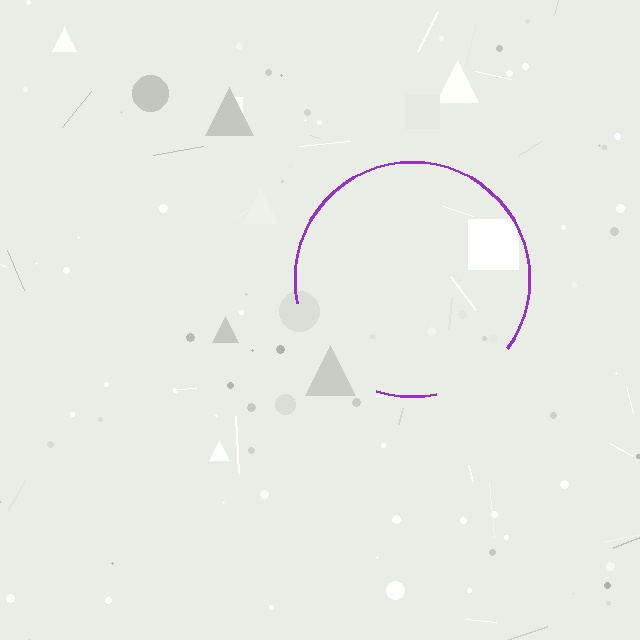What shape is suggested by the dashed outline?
The dashed outline suggests a circle.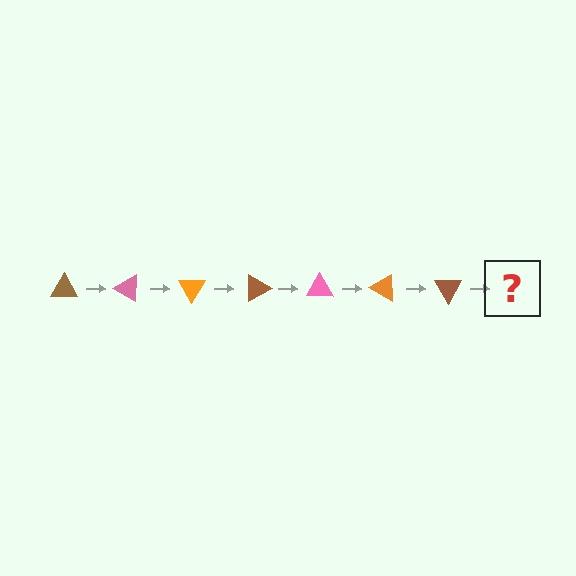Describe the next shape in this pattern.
It should be a pink triangle, rotated 210 degrees from the start.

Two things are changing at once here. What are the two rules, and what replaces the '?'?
The two rules are that it rotates 30 degrees each step and the color cycles through brown, pink, and orange. The '?' should be a pink triangle, rotated 210 degrees from the start.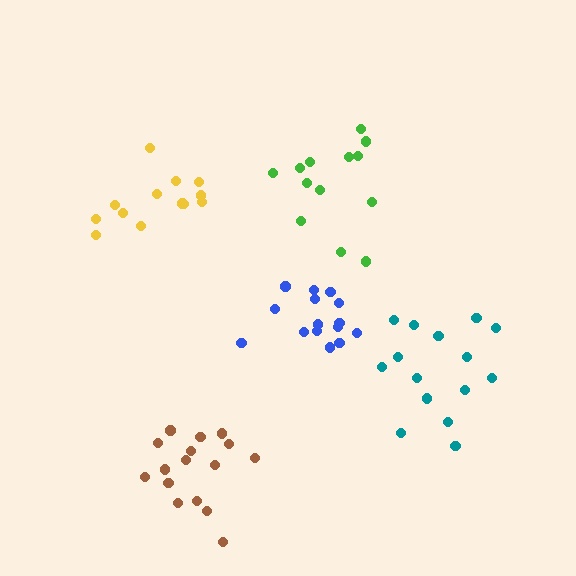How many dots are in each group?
Group 1: 13 dots, Group 2: 15 dots, Group 3: 13 dots, Group 4: 16 dots, Group 5: 15 dots (72 total).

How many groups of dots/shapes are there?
There are 5 groups.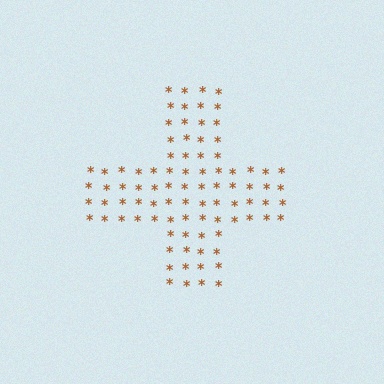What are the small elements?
The small elements are asterisks.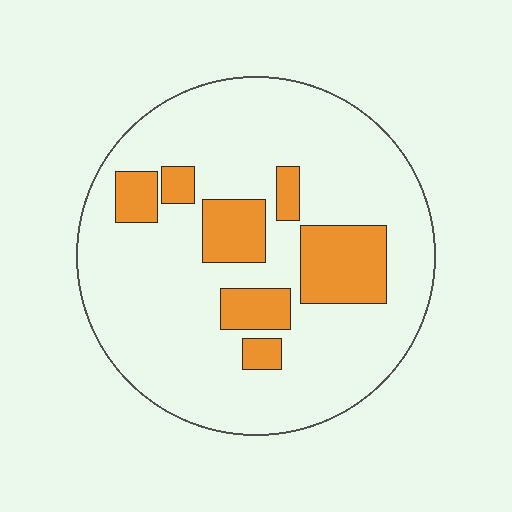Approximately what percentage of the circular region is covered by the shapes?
Approximately 20%.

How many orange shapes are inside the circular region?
7.